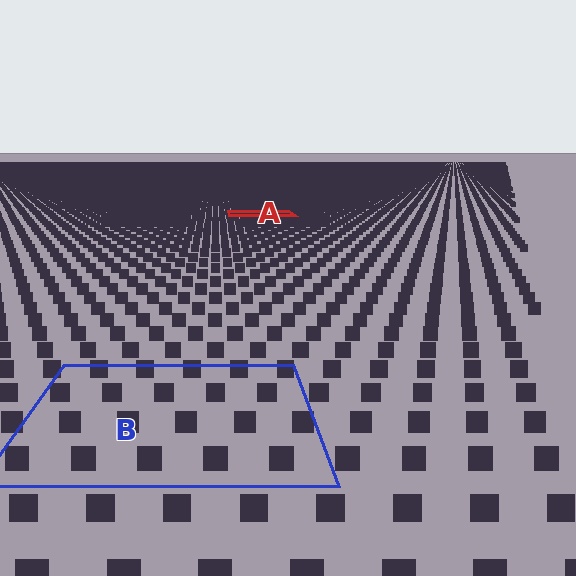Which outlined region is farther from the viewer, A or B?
Region A is farther from the viewer — the texture elements inside it appear smaller and more densely packed.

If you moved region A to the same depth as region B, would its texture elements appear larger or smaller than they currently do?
They would appear larger. At a closer depth, the same texture elements are projected at a bigger on-screen size.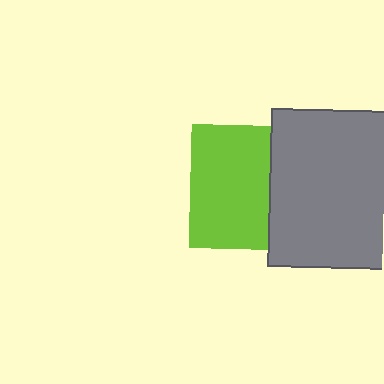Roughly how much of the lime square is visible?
About half of it is visible (roughly 65%).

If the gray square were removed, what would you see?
You would see the complete lime square.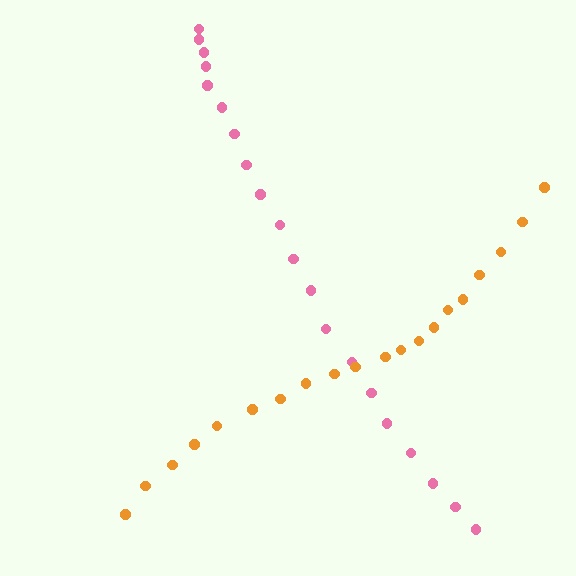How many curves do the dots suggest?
There are 2 distinct paths.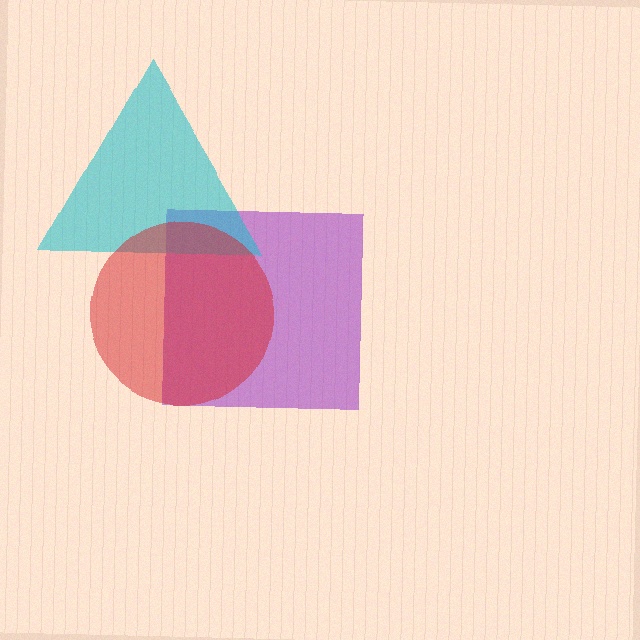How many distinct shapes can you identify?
There are 3 distinct shapes: a purple square, a cyan triangle, a red circle.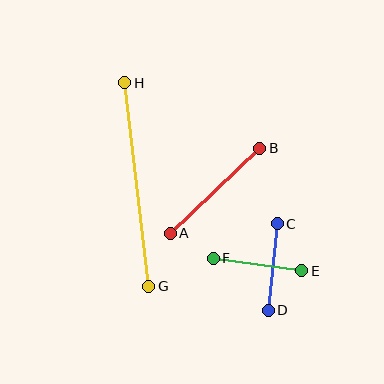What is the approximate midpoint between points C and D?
The midpoint is at approximately (273, 267) pixels.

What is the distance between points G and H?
The distance is approximately 205 pixels.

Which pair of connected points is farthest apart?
Points G and H are farthest apart.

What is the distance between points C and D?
The distance is approximately 87 pixels.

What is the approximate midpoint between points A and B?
The midpoint is at approximately (215, 191) pixels.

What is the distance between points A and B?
The distance is approximately 123 pixels.